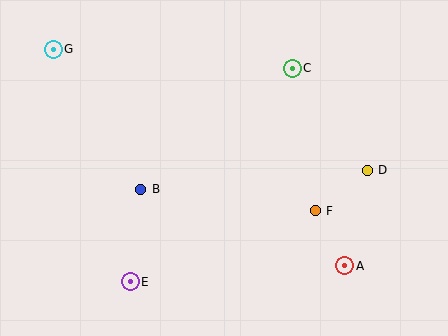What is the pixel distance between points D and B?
The distance between D and B is 227 pixels.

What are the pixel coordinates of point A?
Point A is at (345, 266).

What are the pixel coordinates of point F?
Point F is at (315, 211).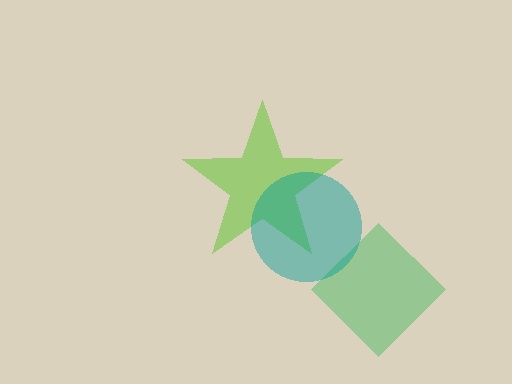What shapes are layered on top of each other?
The layered shapes are: a green diamond, a lime star, a teal circle.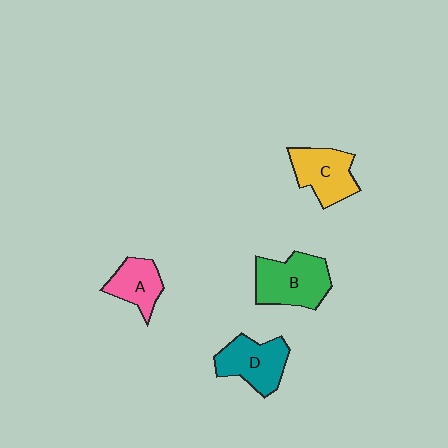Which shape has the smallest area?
Shape A (pink).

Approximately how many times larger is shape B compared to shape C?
Approximately 1.2 times.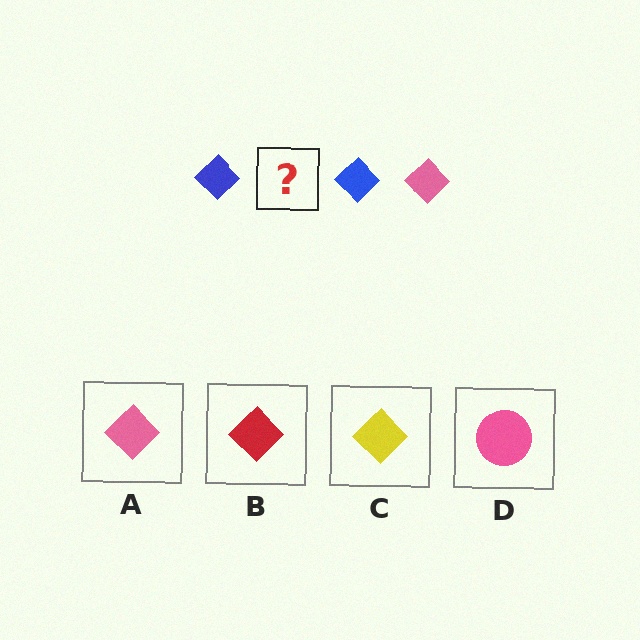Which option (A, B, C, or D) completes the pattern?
A.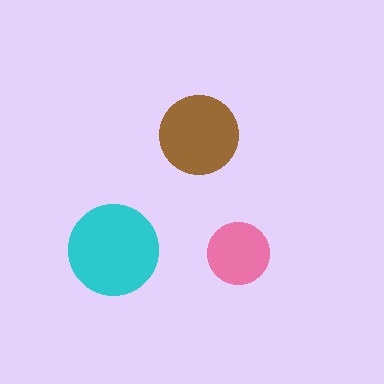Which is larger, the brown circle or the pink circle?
The brown one.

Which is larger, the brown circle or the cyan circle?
The cyan one.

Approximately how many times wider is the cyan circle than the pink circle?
About 1.5 times wider.